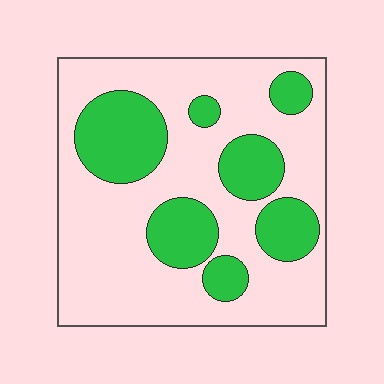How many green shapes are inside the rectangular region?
7.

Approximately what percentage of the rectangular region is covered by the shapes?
Approximately 30%.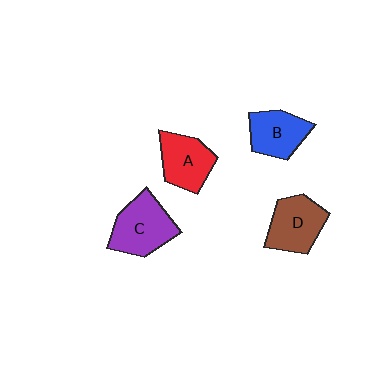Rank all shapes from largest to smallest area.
From largest to smallest: C (purple), D (brown), A (red), B (blue).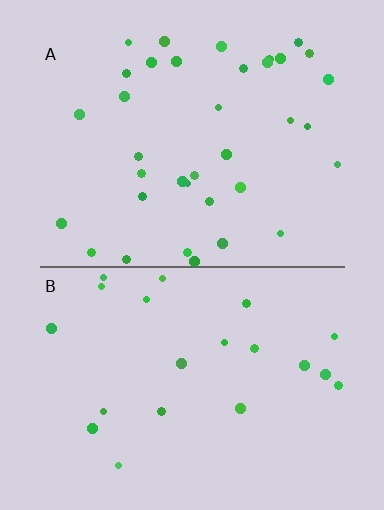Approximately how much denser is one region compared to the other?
Approximately 1.7× — region A over region B.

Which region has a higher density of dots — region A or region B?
A (the top).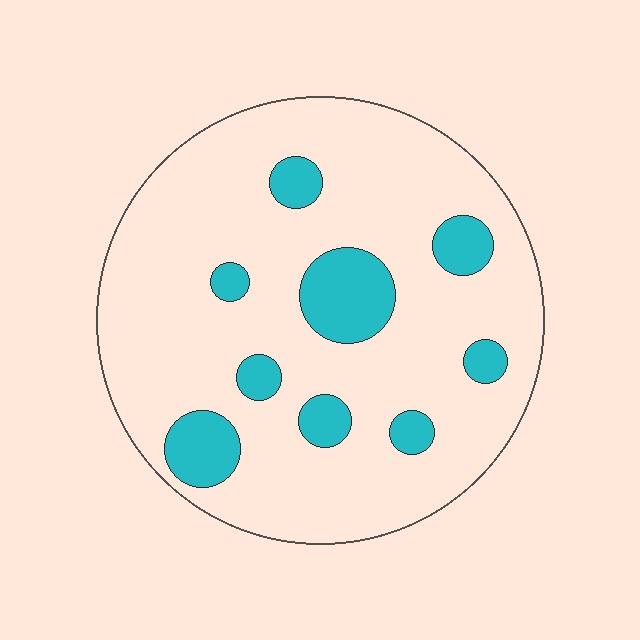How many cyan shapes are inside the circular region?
9.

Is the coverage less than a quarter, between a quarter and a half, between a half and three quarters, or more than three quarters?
Less than a quarter.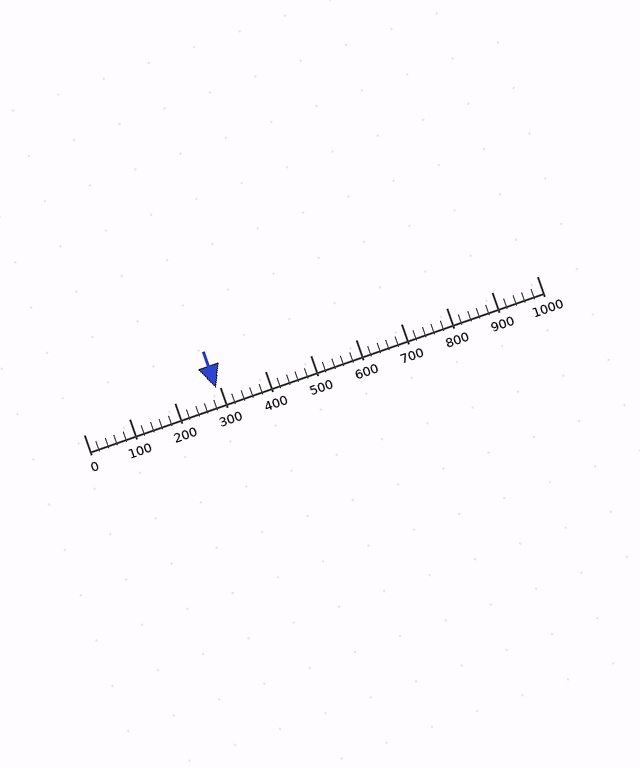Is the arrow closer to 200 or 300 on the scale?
The arrow is closer to 300.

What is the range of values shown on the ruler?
The ruler shows values from 0 to 1000.